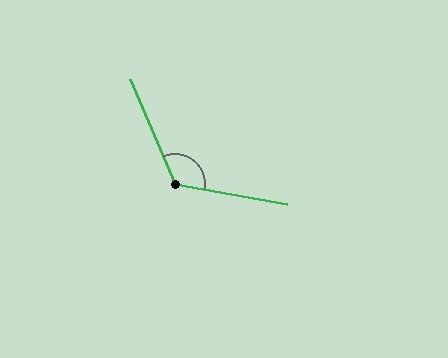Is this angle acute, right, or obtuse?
It is obtuse.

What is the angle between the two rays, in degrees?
Approximately 123 degrees.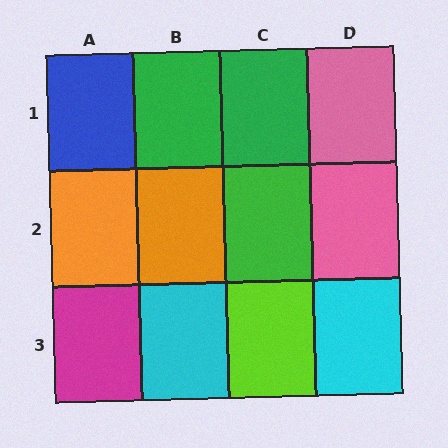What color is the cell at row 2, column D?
Pink.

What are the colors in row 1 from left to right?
Blue, green, green, pink.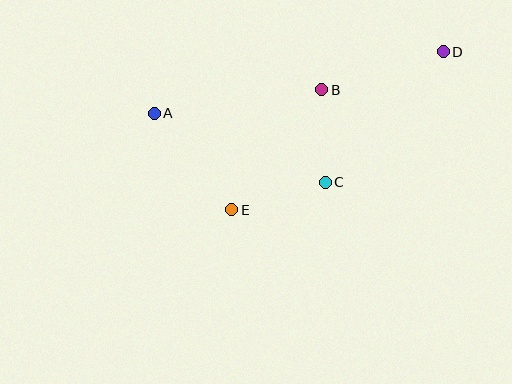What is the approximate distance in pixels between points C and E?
The distance between C and E is approximately 97 pixels.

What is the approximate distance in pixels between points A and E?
The distance between A and E is approximately 124 pixels.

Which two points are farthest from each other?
Points A and D are farthest from each other.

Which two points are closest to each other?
Points B and C are closest to each other.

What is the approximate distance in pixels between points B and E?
The distance between B and E is approximately 150 pixels.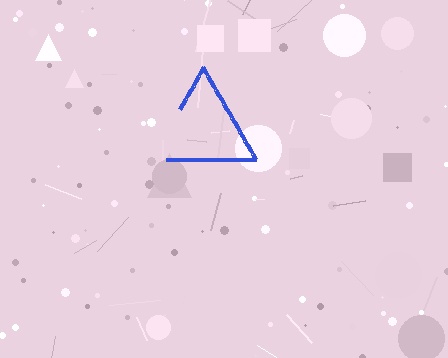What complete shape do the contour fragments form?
The contour fragments form a triangle.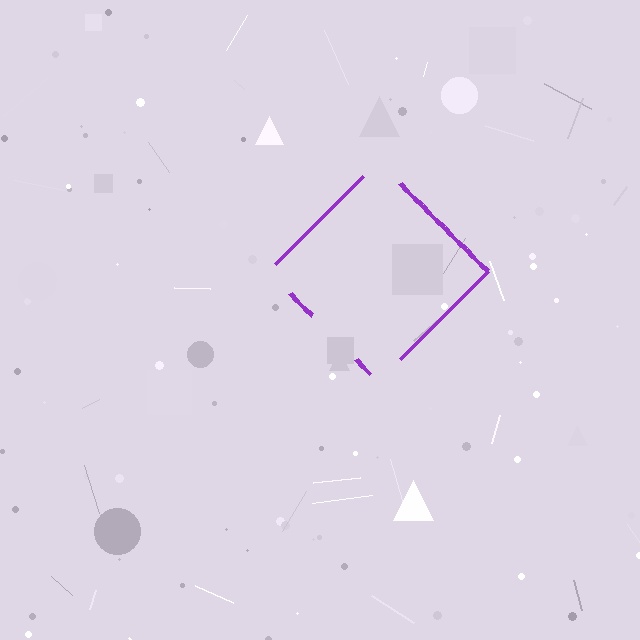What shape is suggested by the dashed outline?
The dashed outline suggests a diamond.